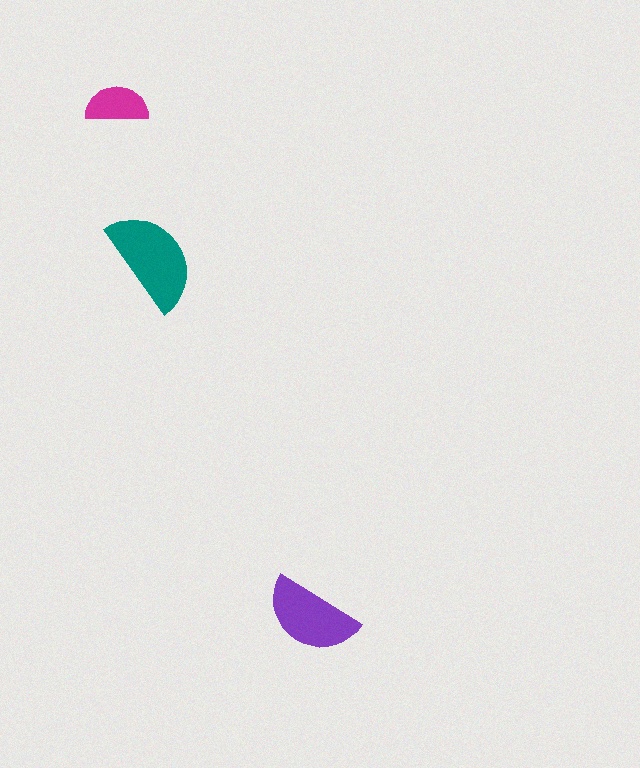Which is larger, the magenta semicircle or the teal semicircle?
The teal one.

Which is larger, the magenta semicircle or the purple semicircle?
The purple one.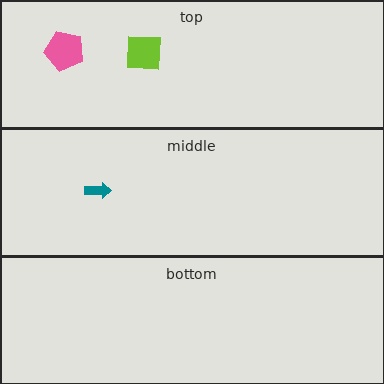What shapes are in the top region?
The pink pentagon, the lime square.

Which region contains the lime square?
The top region.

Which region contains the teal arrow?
The middle region.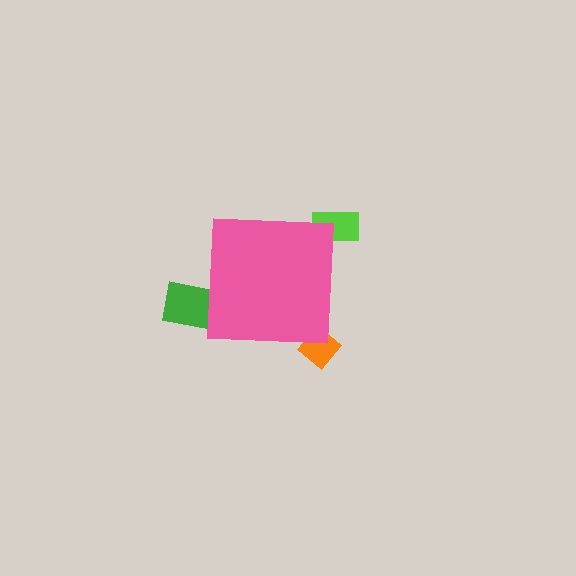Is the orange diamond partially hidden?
Yes, the orange diamond is partially hidden behind the pink square.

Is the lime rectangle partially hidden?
Yes, the lime rectangle is partially hidden behind the pink square.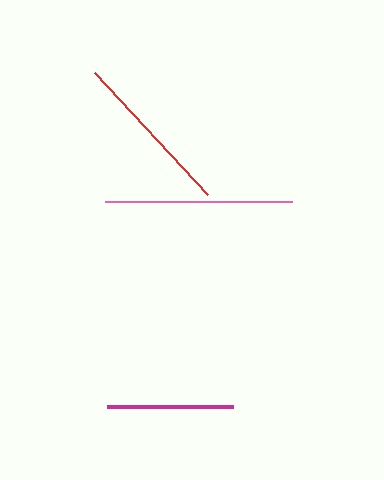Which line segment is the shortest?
The magenta line is the shortest at approximately 126 pixels.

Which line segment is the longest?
The pink line is the longest at approximately 187 pixels.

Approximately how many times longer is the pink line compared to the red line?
The pink line is approximately 1.1 times the length of the red line.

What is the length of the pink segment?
The pink segment is approximately 187 pixels long.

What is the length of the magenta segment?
The magenta segment is approximately 126 pixels long.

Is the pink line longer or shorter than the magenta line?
The pink line is longer than the magenta line.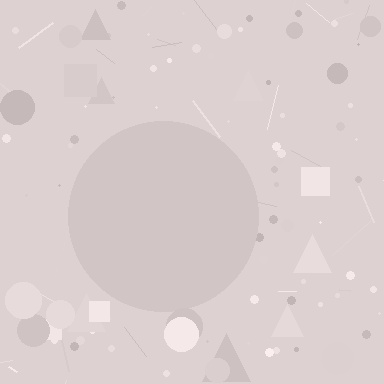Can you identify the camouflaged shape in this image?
The camouflaged shape is a circle.